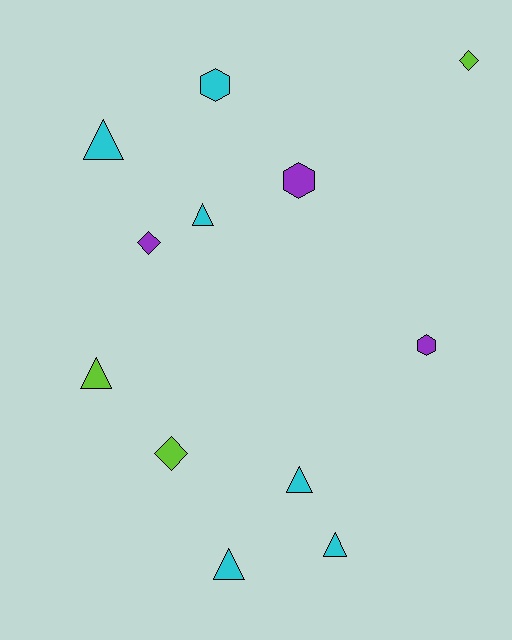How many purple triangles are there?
There are no purple triangles.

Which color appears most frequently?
Cyan, with 6 objects.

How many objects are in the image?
There are 12 objects.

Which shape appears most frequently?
Triangle, with 6 objects.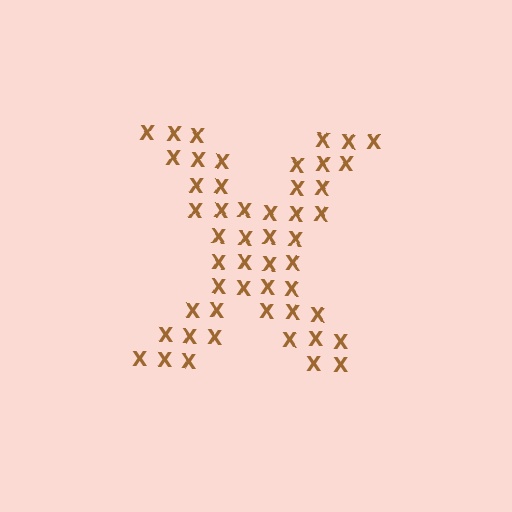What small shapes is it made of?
It is made of small letter X's.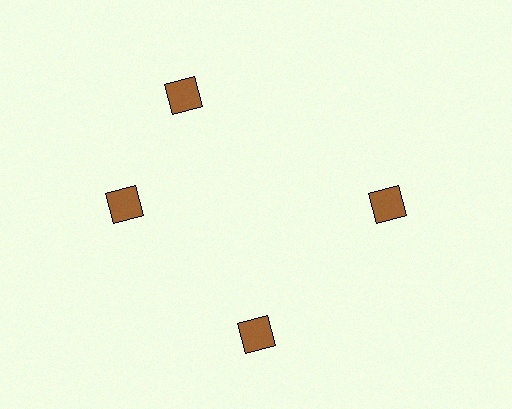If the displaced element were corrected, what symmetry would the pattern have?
It would have 4-fold rotational symmetry — the pattern would map onto itself every 90 degrees.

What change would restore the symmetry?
The symmetry would be restored by rotating it back into even spacing with its neighbors so that all 4 squares sit at equal angles and equal distance from the center.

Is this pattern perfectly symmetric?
No. The 4 brown squares are arranged in a ring, but one element near the 12 o'clock position is rotated out of alignment along the ring, breaking the 4-fold rotational symmetry.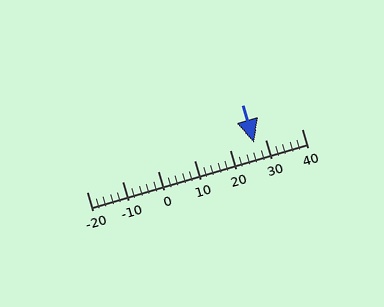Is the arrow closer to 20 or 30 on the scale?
The arrow is closer to 30.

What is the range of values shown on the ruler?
The ruler shows values from -20 to 40.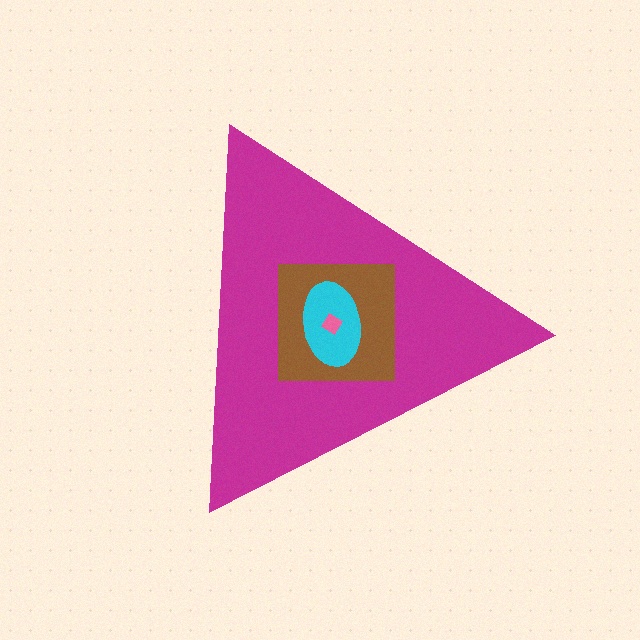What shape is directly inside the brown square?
The cyan ellipse.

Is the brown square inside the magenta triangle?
Yes.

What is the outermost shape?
The magenta triangle.